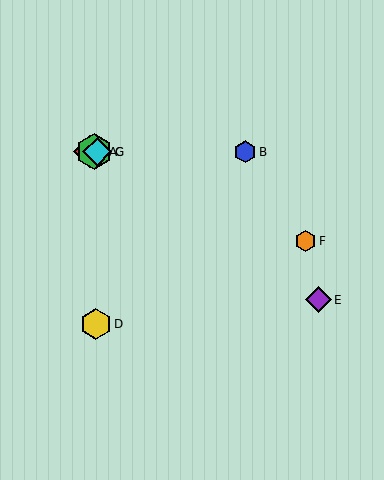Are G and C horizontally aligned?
Yes, both are at y≈152.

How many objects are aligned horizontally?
4 objects (A, B, C, G) are aligned horizontally.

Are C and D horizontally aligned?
No, C is at y≈152 and D is at y≈324.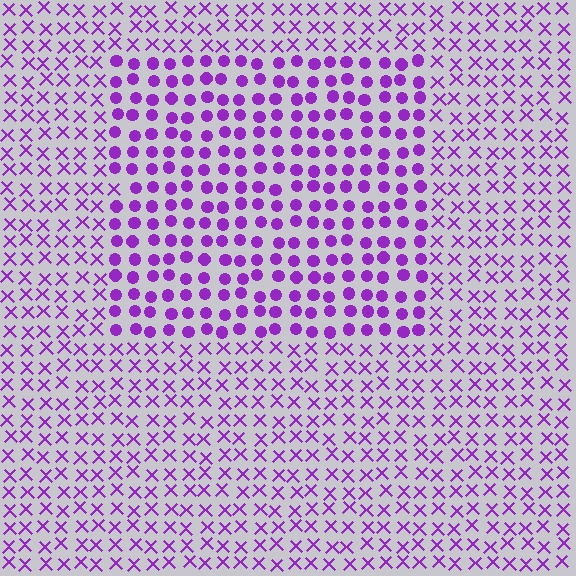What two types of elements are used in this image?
The image uses circles inside the rectangle region and X marks outside it.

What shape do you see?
I see a rectangle.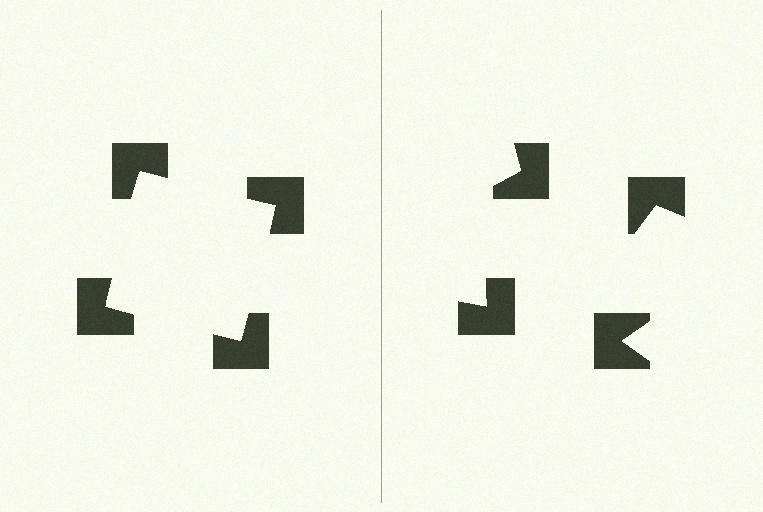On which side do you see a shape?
An illusory square appears on the left side. On the right side the wedge cuts are rotated, so no coherent shape forms.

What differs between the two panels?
The notched squares are positioned identically on both sides; only the wedge orientations differ. On the left they align to a square; on the right they are misaligned.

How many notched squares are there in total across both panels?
8 — 4 on each side.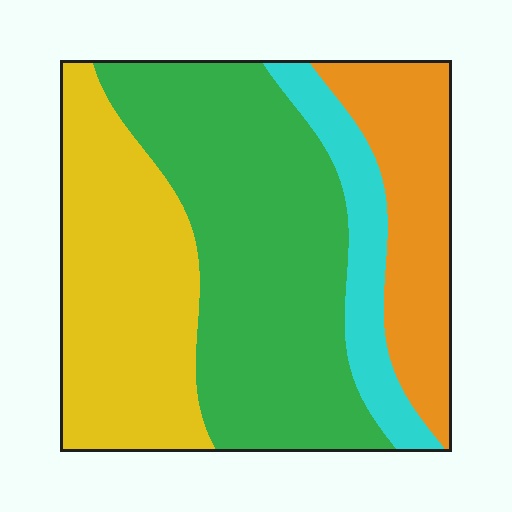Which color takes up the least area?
Cyan, at roughly 10%.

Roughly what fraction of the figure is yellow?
Yellow covers about 30% of the figure.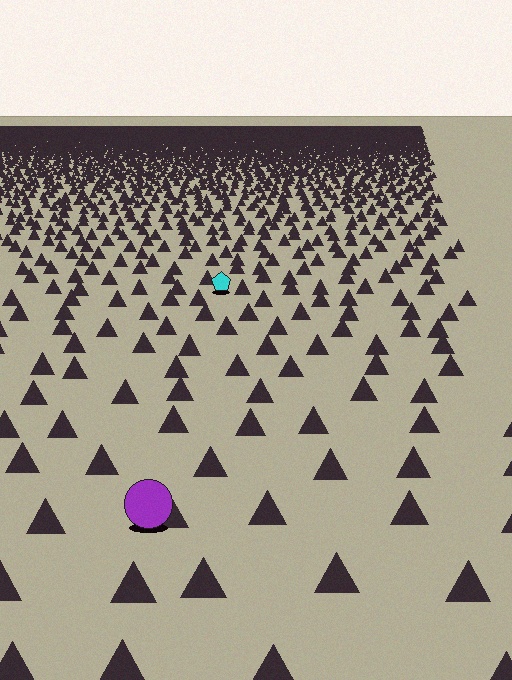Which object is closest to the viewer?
The purple circle is closest. The texture marks near it are larger and more spread out.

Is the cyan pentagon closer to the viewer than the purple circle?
No. The purple circle is closer — you can tell from the texture gradient: the ground texture is coarser near it.